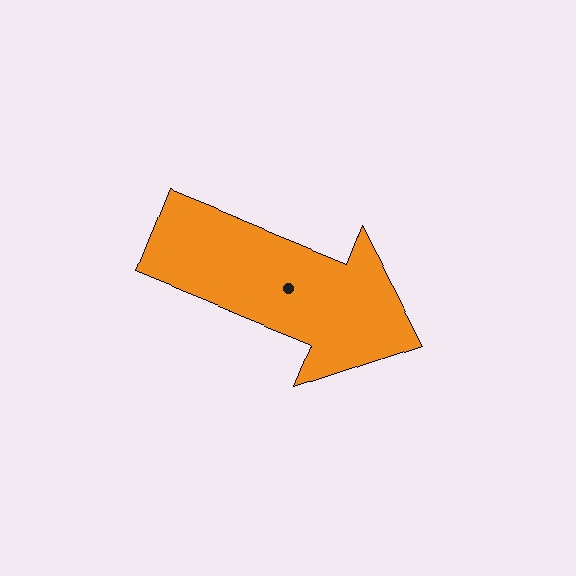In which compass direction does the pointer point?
East.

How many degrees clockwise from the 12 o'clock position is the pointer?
Approximately 112 degrees.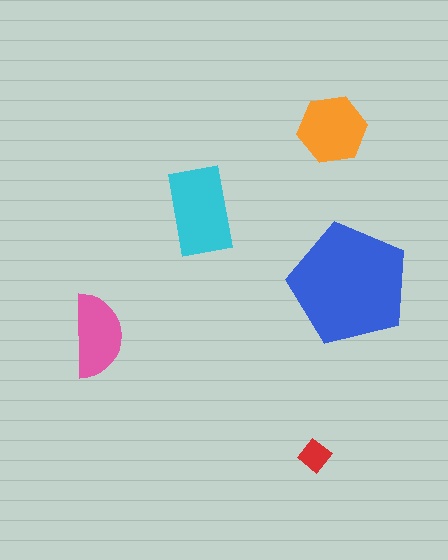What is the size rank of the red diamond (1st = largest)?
5th.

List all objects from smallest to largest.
The red diamond, the pink semicircle, the orange hexagon, the cyan rectangle, the blue pentagon.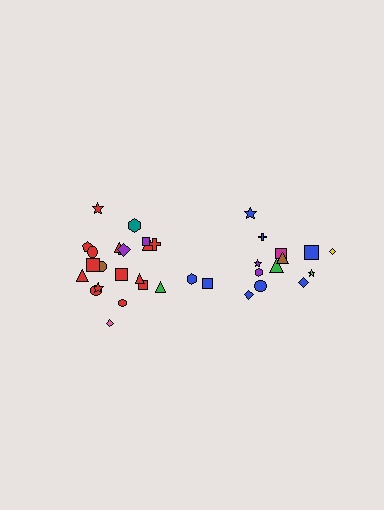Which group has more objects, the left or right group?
The left group.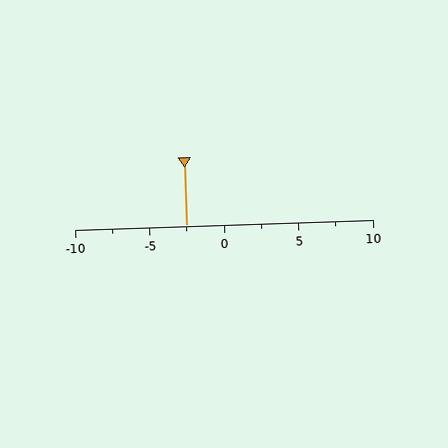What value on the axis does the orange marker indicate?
The marker indicates approximately -2.5.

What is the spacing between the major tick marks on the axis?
The major ticks are spaced 5 apart.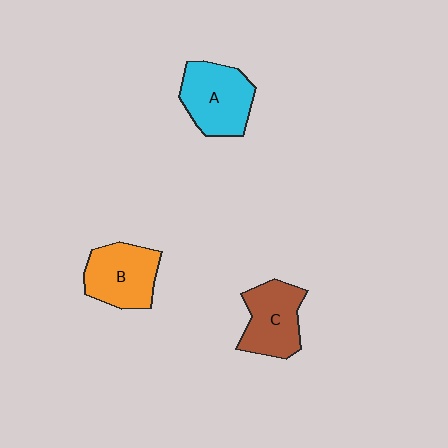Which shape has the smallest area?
Shape C (brown).